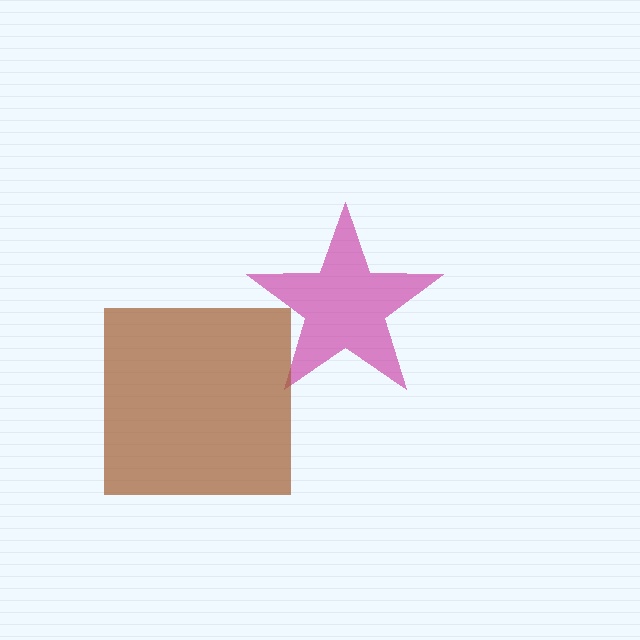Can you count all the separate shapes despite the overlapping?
Yes, there are 2 separate shapes.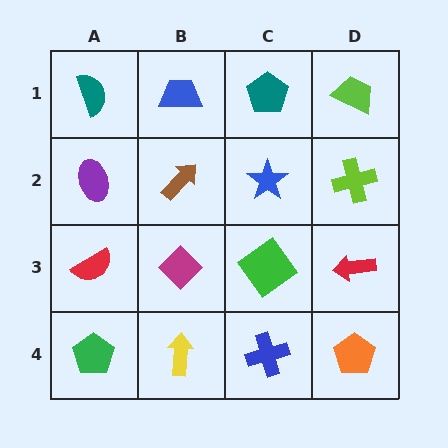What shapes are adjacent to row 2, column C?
A teal pentagon (row 1, column C), a green diamond (row 3, column C), a brown arrow (row 2, column B), a lime cross (row 2, column D).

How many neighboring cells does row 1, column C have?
3.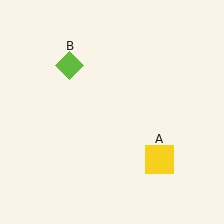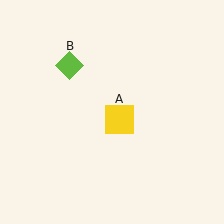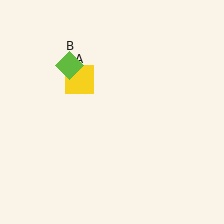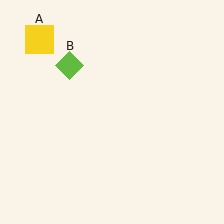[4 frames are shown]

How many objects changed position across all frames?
1 object changed position: yellow square (object A).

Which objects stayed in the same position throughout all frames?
Lime diamond (object B) remained stationary.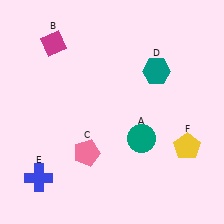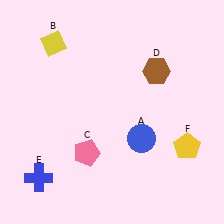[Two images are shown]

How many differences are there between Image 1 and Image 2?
There are 3 differences between the two images.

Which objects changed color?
A changed from teal to blue. B changed from magenta to yellow. D changed from teal to brown.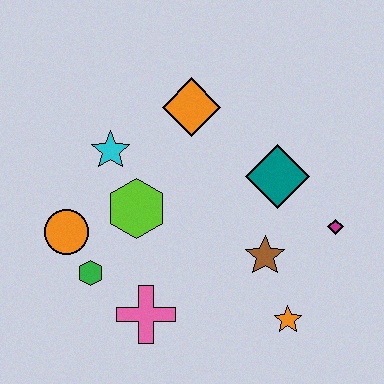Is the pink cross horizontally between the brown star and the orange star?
No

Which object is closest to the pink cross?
The green hexagon is closest to the pink cross.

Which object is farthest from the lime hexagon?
The magenta diamond is farthest from the lime hexagon.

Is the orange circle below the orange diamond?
Yes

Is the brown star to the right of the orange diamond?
Yes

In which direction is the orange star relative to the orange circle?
The orange star is to the right of the orange circle.